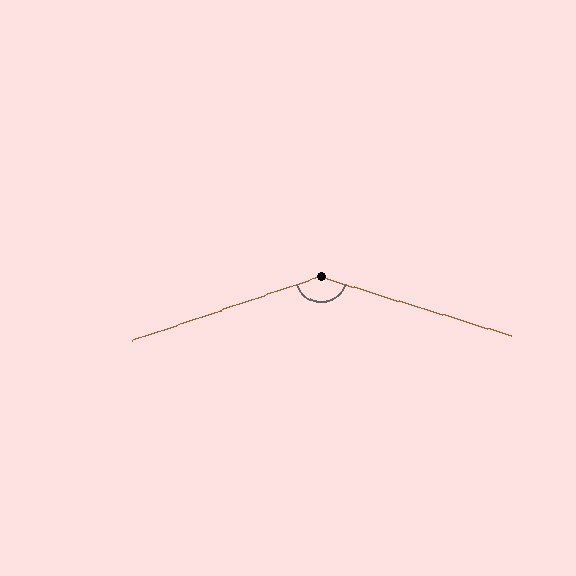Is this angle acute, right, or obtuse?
It is obtuse.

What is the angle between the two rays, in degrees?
Approximately 144 degrees.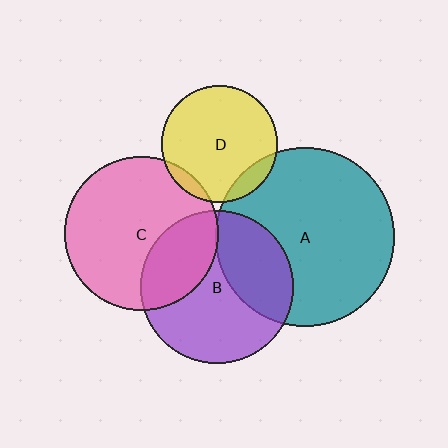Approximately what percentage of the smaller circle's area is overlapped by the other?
Approximately 30%.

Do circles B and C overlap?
Yes.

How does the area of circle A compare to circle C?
Approximately 1.4 times.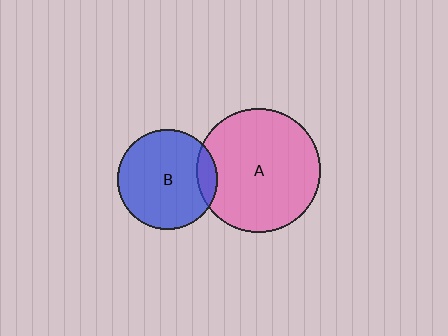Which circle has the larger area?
Circle A (pink).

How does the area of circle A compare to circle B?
Approximately 1.5 times.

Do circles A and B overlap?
Yes.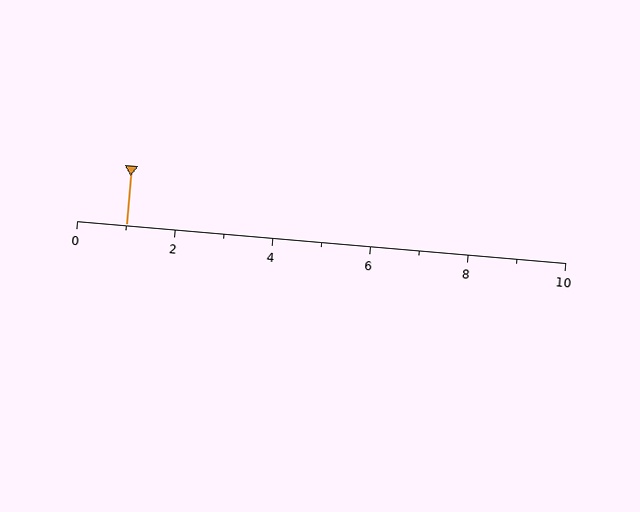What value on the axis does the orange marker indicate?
The marker indicates approximately 1.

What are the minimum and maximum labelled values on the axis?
The axis runs from 0 to 10.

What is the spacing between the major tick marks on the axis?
The major ticks are spaced 2 apart.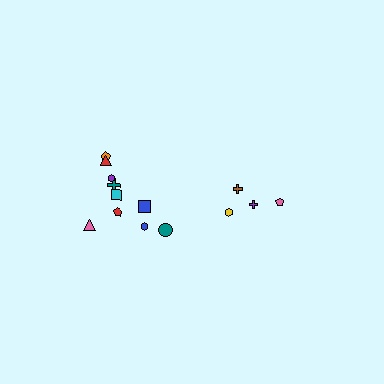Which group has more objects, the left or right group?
The left group.